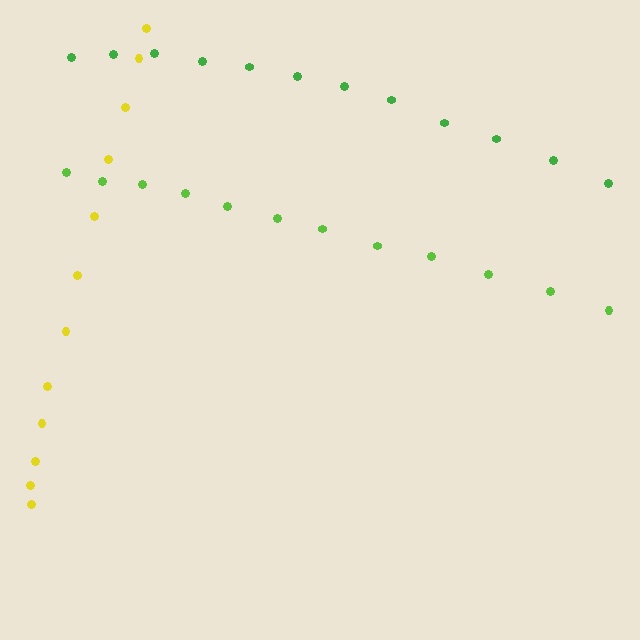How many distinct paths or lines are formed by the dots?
There are 3 distinct paths.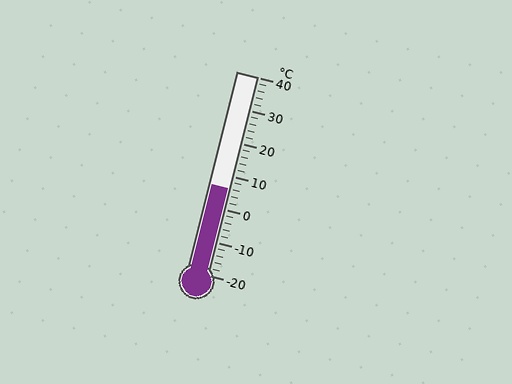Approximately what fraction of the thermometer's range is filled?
The thermometer is filled to approximately 45% of its range.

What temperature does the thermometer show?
The thermometer shows approximately 6°C.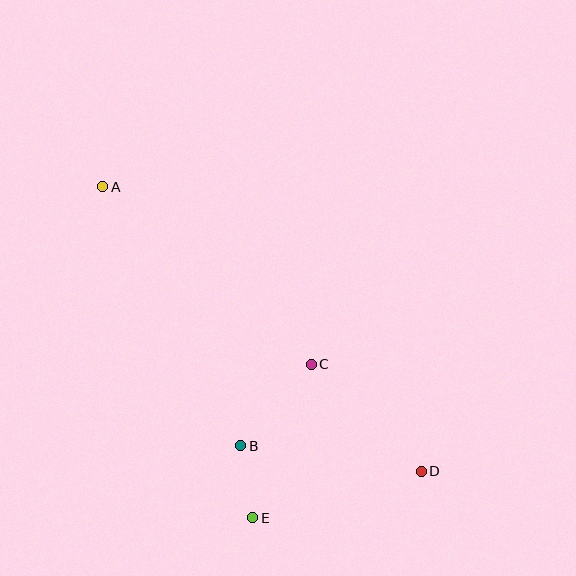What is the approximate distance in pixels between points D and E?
The distance between D and E is approximately 174 pixels.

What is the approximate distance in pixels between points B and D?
The distance between B and D is approximately 182 pixels.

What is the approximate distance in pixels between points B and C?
The distance between B and C is approximately 108 pixels.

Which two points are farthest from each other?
Points A and D are farthest from each other.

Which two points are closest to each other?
Points B and E are closest to each other.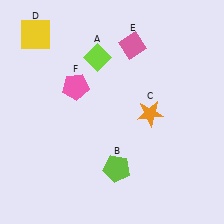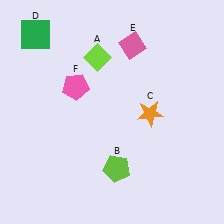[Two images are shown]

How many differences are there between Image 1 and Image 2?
There is 1 difference between the two images.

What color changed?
The square (D) changed from yellow in Image 1 to green in Image 2.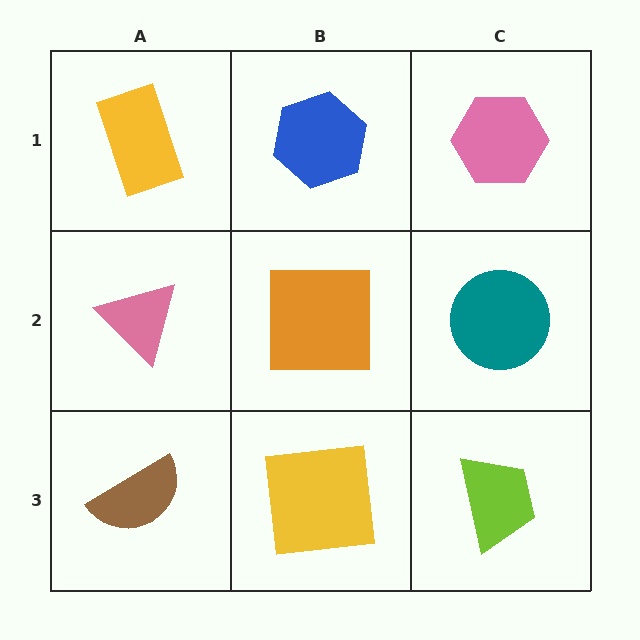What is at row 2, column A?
A pink triangle.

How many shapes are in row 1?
3 shapes.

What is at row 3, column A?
A brown semicircle.